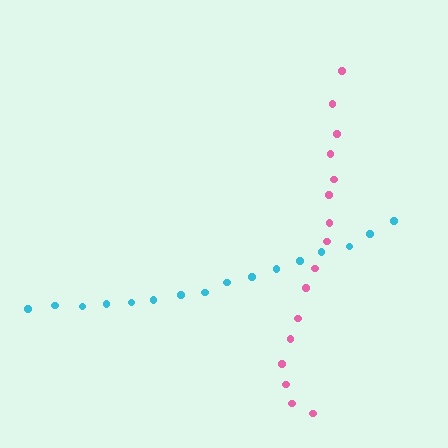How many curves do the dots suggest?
There are 2 distinct paths.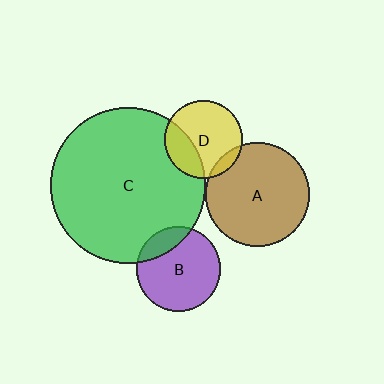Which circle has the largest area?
Circle C (green).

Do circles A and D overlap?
Yes.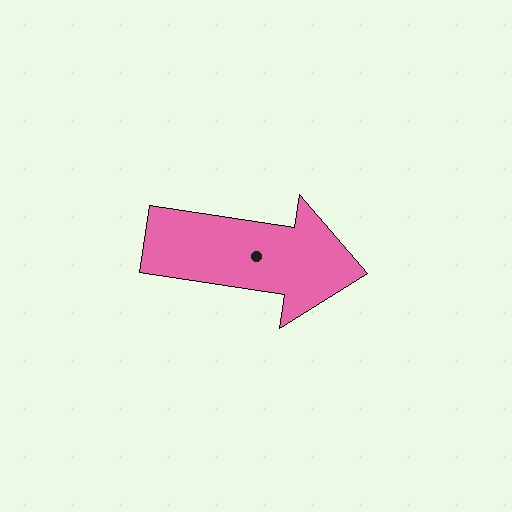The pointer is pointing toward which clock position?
Roughly 3 o'clock.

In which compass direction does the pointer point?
East.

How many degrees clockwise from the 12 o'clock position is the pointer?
Approximately 99 degrees.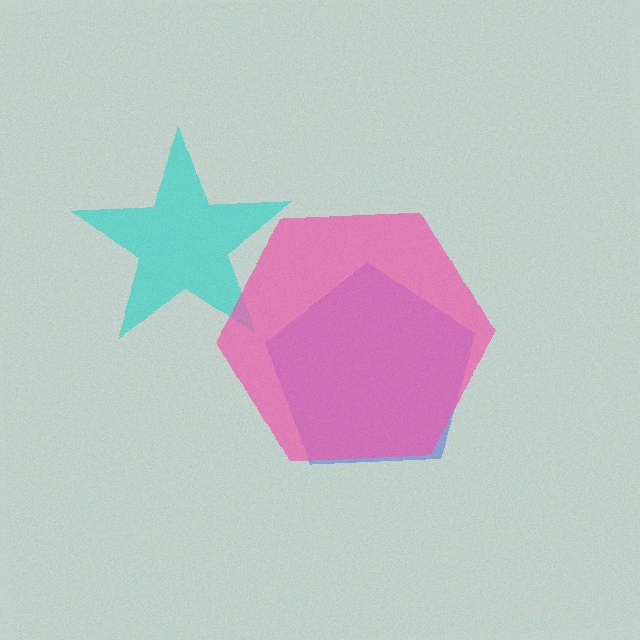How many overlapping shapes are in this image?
There are 3 overlapping shapes in the image.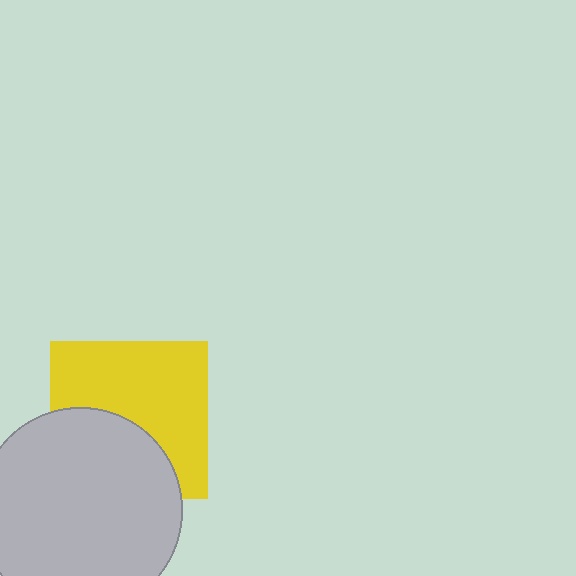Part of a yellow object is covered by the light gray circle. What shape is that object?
It is a square.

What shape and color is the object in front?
The object in front is a light gray circle.